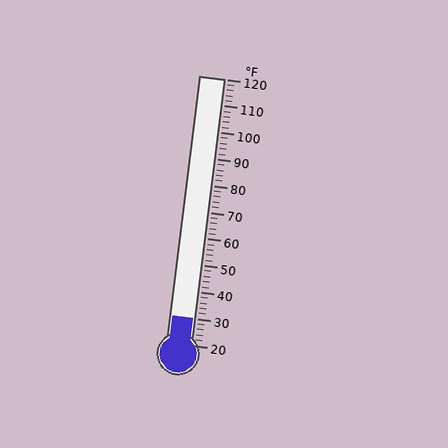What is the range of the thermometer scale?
The thermometer scale ranges from 20°F to 120°F.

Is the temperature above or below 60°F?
The temperature is below 60°F.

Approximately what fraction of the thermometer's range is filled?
The thermometer is filled to approximately 10% of its range.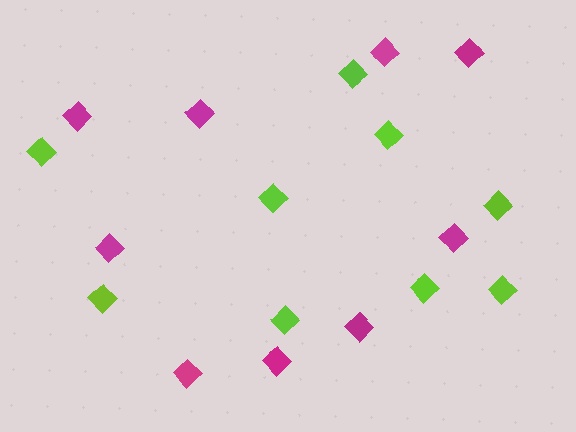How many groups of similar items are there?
There are 2 groups: one group of magenta diamonds (9) and one group of lime diamonds (9).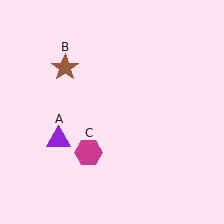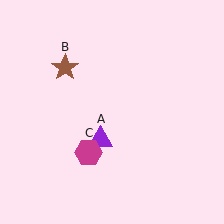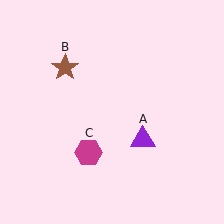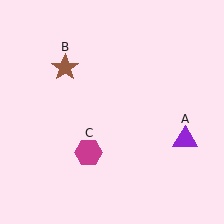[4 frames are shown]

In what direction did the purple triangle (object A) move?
The purple triangle (object A) moved right.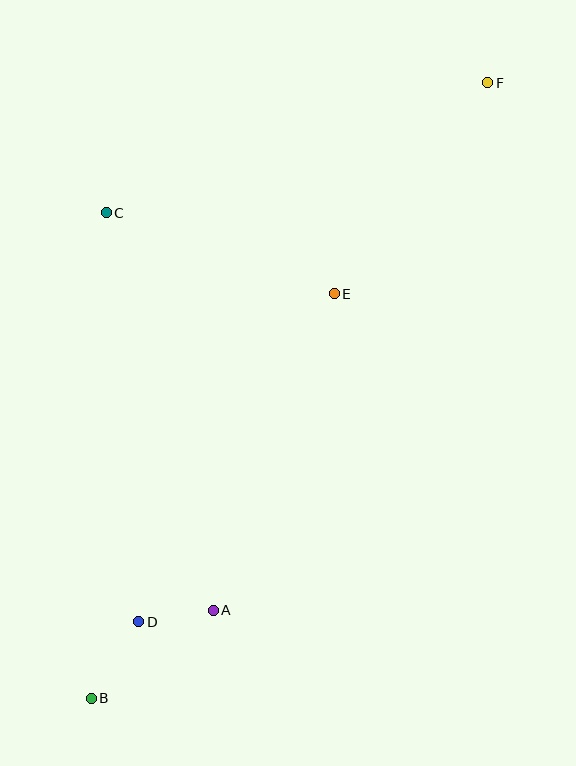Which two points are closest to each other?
Points A and D are closest to each other.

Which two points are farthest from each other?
Points B and F are farthest from each other.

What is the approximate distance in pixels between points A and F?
The distance between A and F is approximately 595 pixels.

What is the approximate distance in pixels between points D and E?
The distance between D and E is approximately 382 pixels.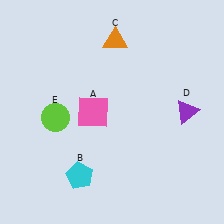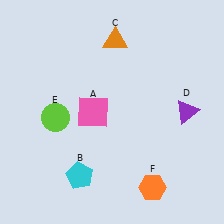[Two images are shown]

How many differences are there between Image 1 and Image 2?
There is 1 difference between the two images.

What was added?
An orange hexagon (F) was added in Image 2.